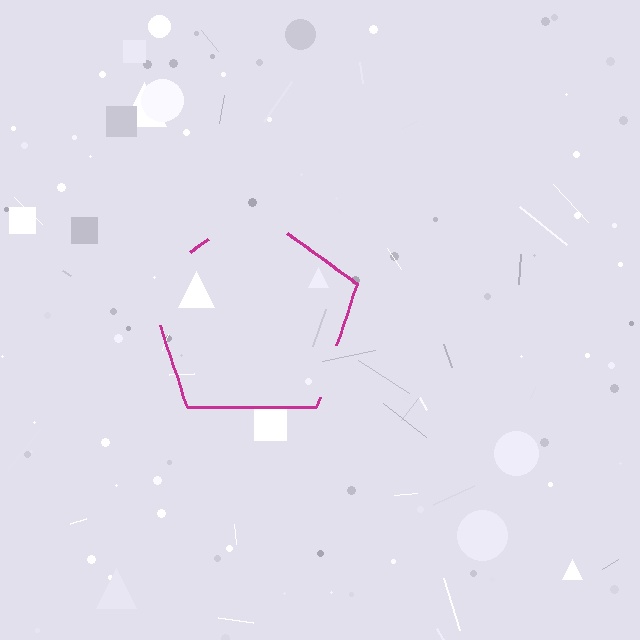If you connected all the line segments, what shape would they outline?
They would outline a pentagon.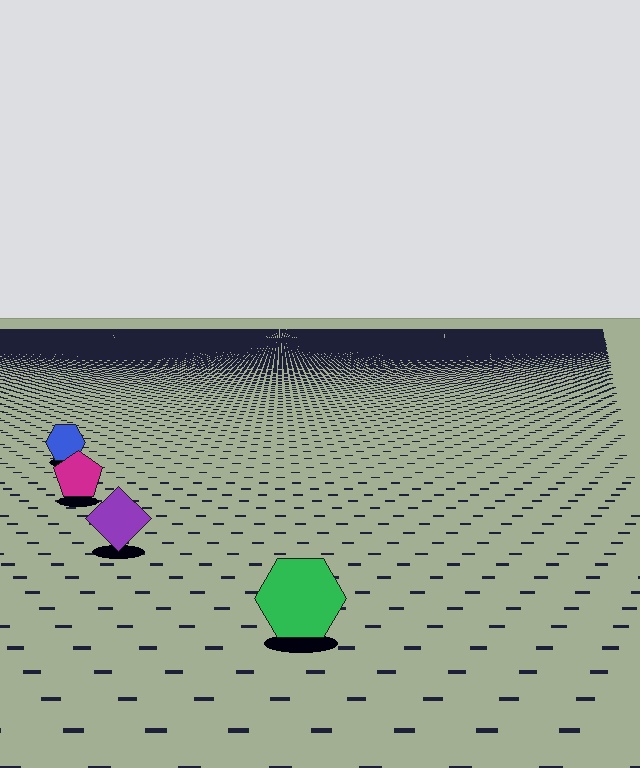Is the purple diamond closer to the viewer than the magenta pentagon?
Yes. The purple diamond is closer — you can tell from the texture gradient: the ground texture is coarser near it.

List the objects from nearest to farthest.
From nearest to farthest: the green hexagon, the purple diamond, the magenta pentagon, the blue hexagon.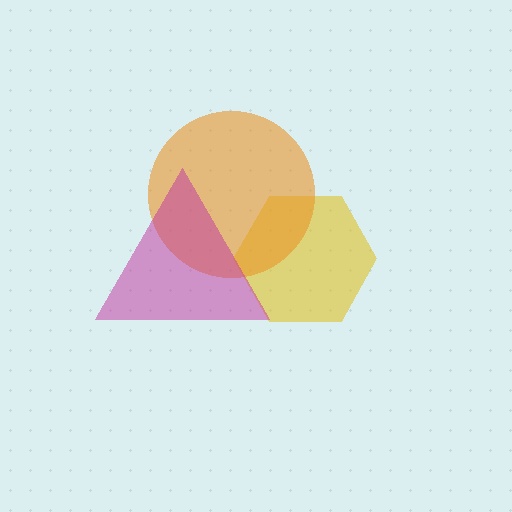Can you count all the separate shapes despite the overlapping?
Yes, there are 3 separate shapes.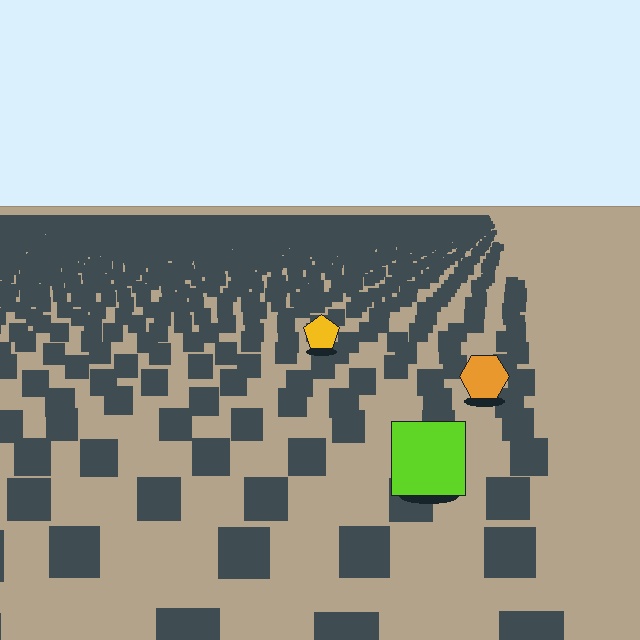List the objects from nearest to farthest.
From nearest to farthest: the lime square, the orange hexagon, the yellow pentagon.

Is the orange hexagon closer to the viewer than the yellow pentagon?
Yes. The orange hexagon is closer — you can tell from the texture gradient: the ground texture is coarser near it.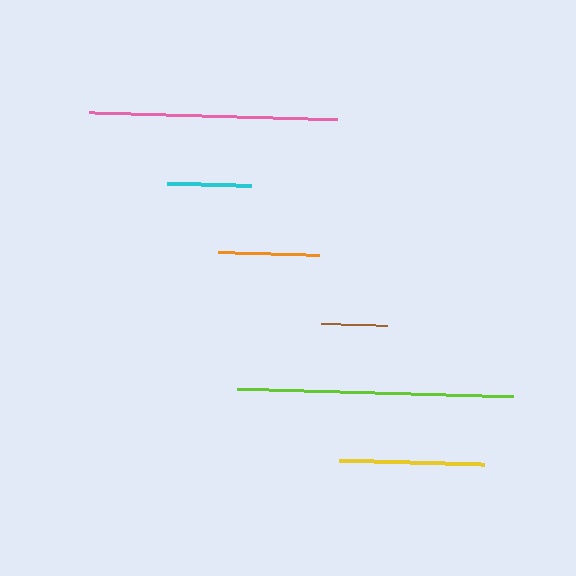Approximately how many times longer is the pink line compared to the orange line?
The pink line is approximately 2.5 times the length of the orange line.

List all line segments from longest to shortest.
From longest to shortest: lime, pink, yellow, orange, cyan, brown.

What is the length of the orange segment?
The orange segment is approximately 101 pixels long.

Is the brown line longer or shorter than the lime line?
The lime line is longer than the brown line.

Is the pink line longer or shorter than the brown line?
The pink line is longer than the brown line.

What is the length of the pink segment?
The pink segment is approximately 249 pixels long.